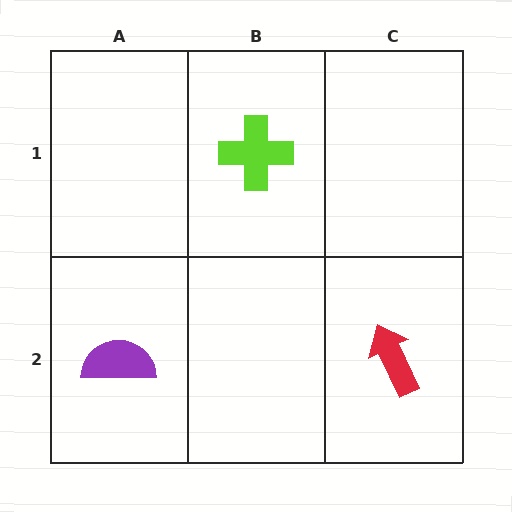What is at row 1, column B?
A lime cross.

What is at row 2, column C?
A red arrow.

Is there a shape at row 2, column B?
No, that cell is empty.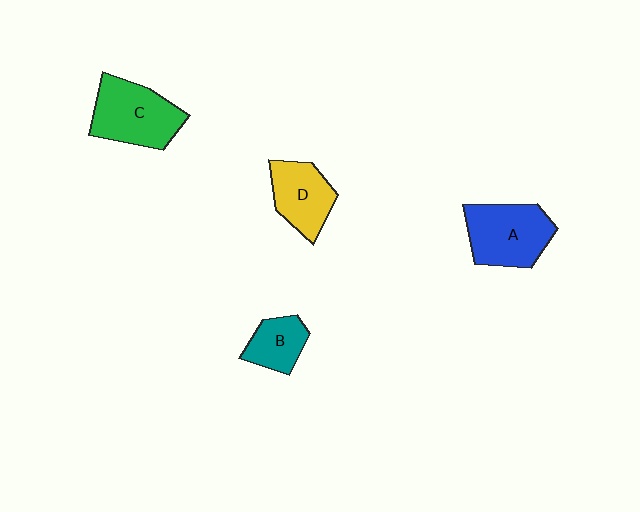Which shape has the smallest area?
Shape B (teal).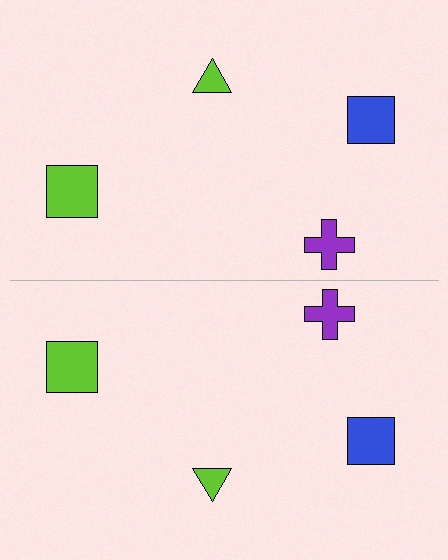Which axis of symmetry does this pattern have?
The pattern has a horizontal axis of symmetry running through the center of the image.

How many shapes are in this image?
There are 8 shapes in this image.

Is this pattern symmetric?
Yes, this pattern has bilateral (reflection) symmetry.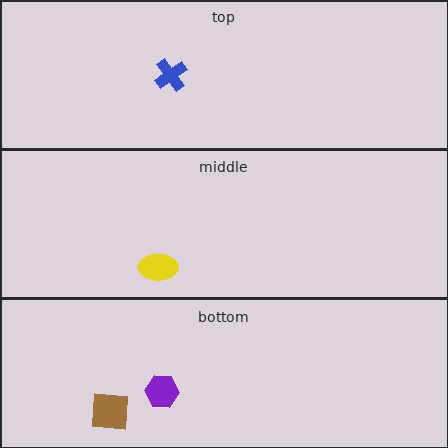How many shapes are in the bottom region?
2.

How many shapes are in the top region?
1.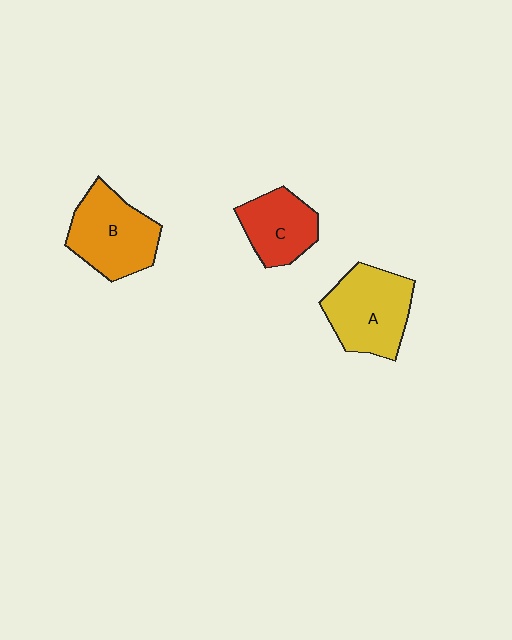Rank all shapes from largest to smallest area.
From largest to smallest: A (yellow), B (orange), C (red).